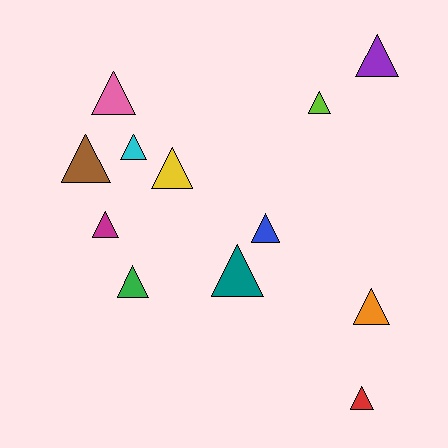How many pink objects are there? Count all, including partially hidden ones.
There is 1 pink object.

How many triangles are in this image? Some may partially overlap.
There are 12 triangles.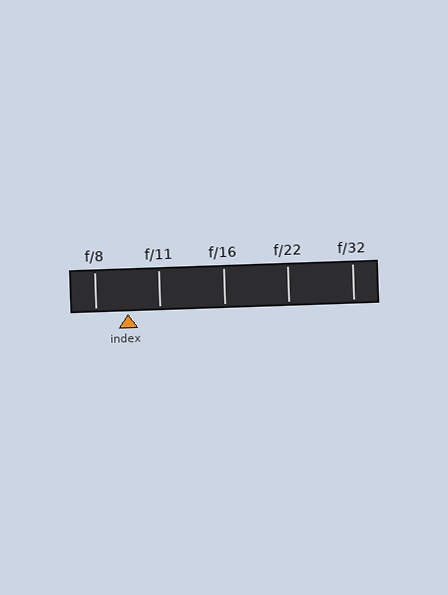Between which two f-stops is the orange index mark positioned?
The index mark is between f/8 and f/11.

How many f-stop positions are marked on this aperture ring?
There are 5 f-stop positions marked.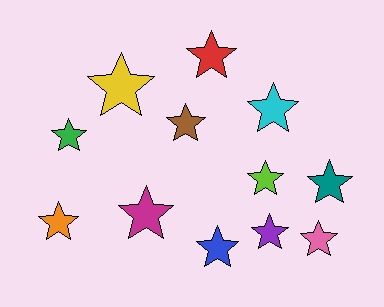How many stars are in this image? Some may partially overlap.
There are 12 stars.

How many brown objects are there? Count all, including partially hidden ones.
There is 1 brown object.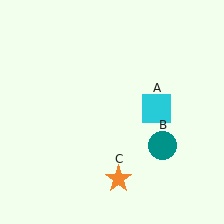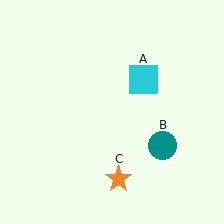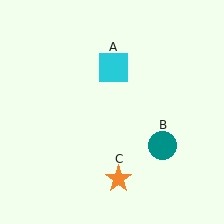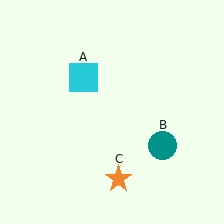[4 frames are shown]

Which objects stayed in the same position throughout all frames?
Teal circle (object B) and orange star (object C) remained stationary.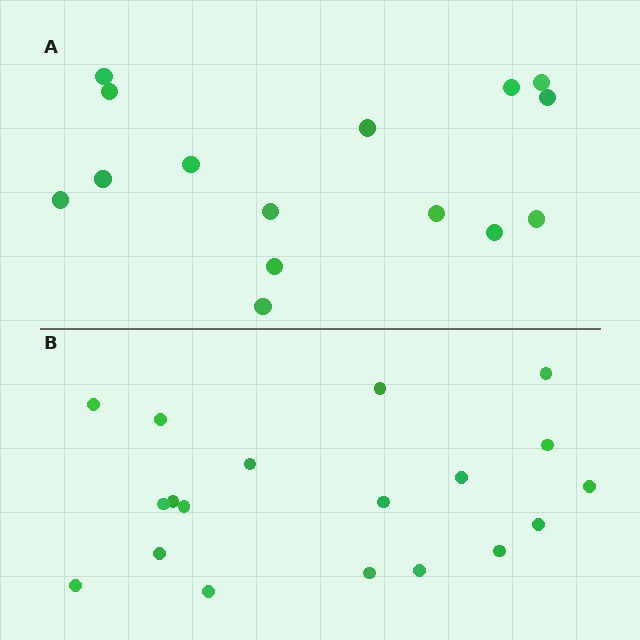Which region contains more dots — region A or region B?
Region B (the bottom region) has more dots.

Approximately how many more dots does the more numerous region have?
Region B has about 4 more dots than region A.